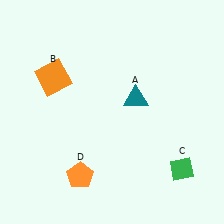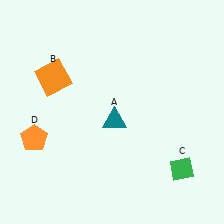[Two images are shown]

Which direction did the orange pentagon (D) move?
The orange pentagon (D) moved left.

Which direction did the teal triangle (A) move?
The teal triangle (A) moved down.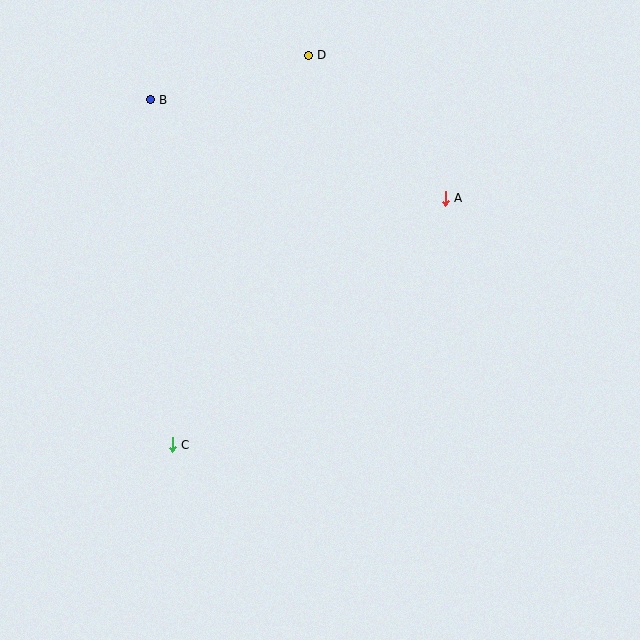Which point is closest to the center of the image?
Point A at (445, 198) is closest to the center.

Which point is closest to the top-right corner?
Point A is closest to the top-right corner.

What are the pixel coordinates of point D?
Point D is at (308, 55).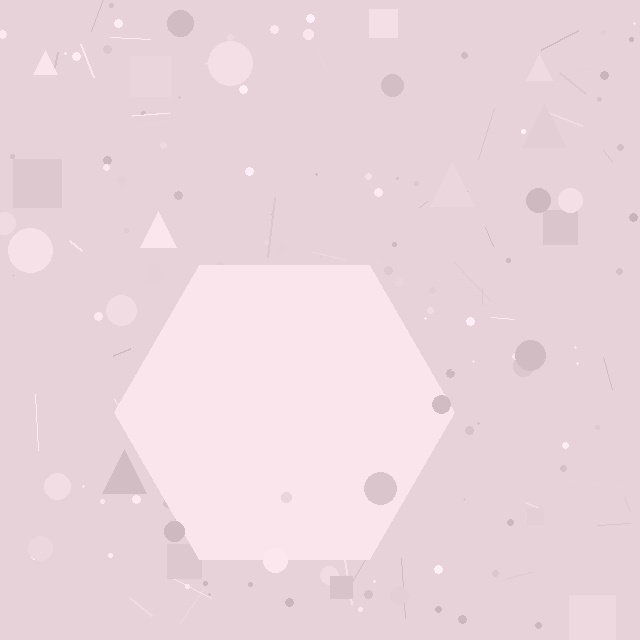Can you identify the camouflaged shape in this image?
The camouflaged shape is a hexagon.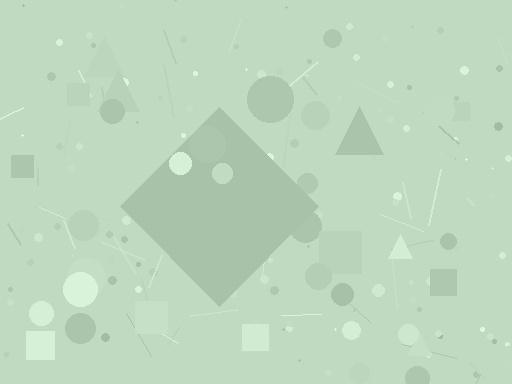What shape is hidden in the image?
A diamond is hidden in the image.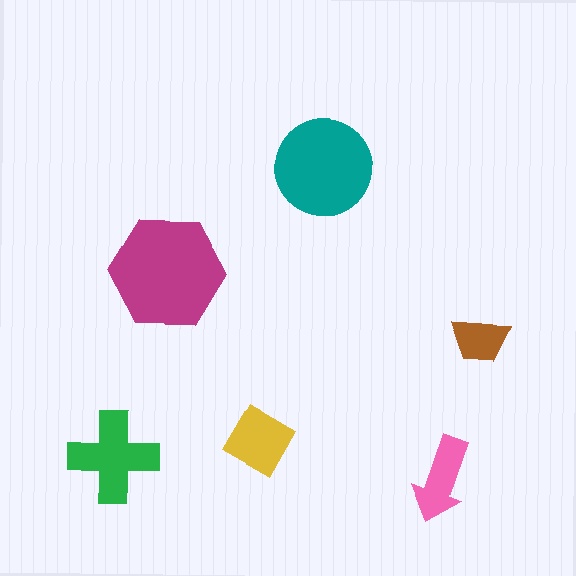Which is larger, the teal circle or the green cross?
The teal circle.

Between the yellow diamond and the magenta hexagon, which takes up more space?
The magenta hexagon.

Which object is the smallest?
The brown trapezoid.